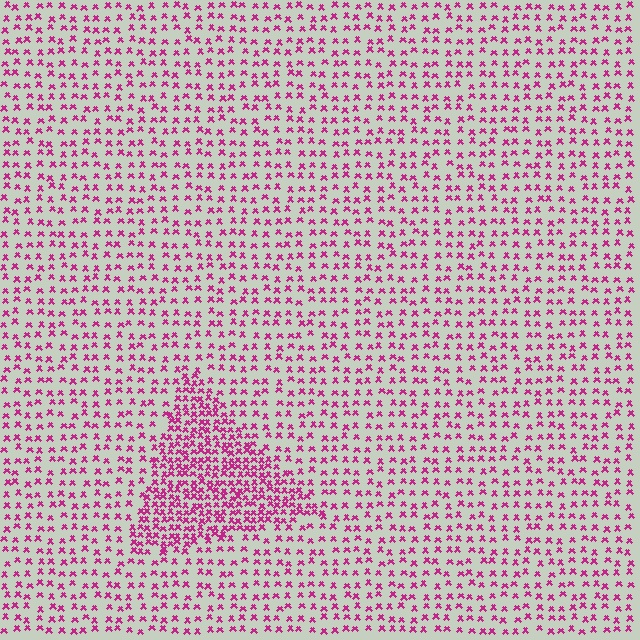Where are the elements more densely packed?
The elements are more densely packed inside the triangle boundary.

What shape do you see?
I see a triangle.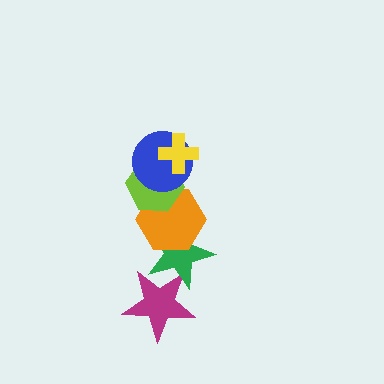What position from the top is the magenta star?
The magenta star is 6th from the top.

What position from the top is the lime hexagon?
The lime hexagon is 3rd from the top.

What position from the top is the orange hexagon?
The orange hexagon is 4th from the top.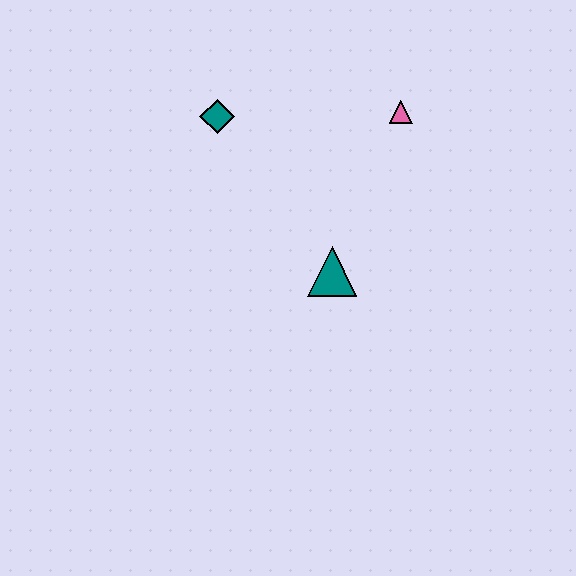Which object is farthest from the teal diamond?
The teal triangle is farthest from the teal diamond.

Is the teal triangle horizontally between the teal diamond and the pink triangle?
Yes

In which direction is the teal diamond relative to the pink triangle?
The teal diamond is to the left of the pink triangle.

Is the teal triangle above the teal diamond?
No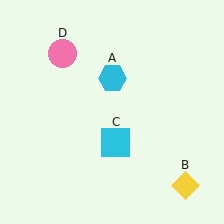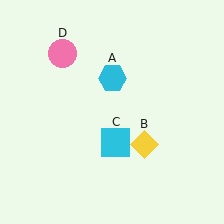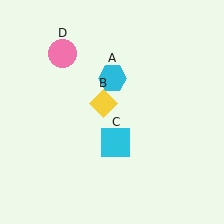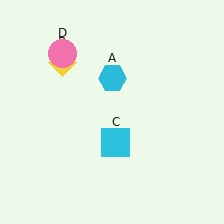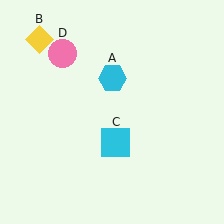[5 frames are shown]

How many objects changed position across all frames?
1 object changed position: yellow diamond (object B).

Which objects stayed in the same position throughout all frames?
Cyan hexagon (object A) and cyan square (object C) and pink circle (object D) remained stationary.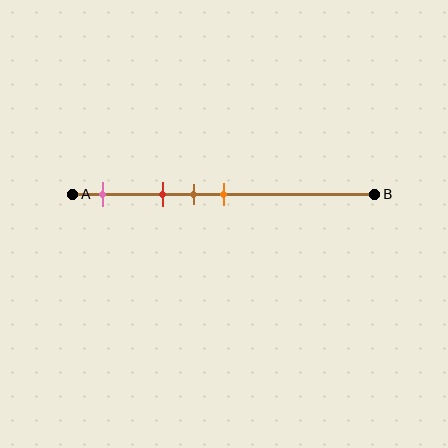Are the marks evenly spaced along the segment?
No, the marks are not evenly spaced.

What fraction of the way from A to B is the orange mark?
The orange mark is approximately 50% (0.5) of the way from A to B.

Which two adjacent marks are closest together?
The brown and orange marks are the closest adjacent pair.